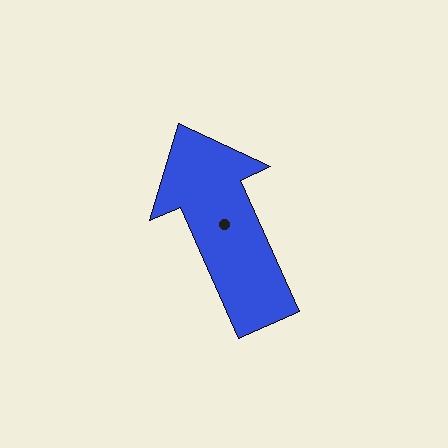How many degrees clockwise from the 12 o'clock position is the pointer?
Approximately 336 degrees.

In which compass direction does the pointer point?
Northwest.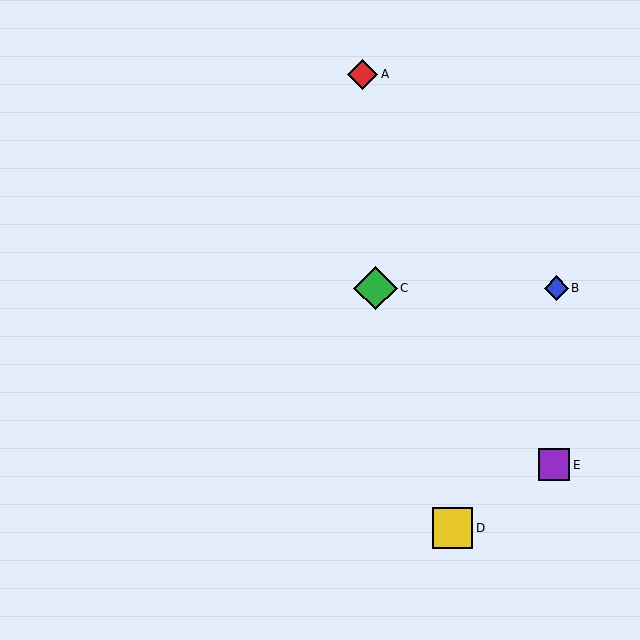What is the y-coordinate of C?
Object C is at y≈288.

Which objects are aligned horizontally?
Objects B, C are aligned horizontally.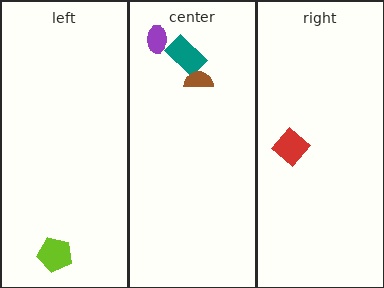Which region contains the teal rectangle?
The center region.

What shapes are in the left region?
The lime pentagon.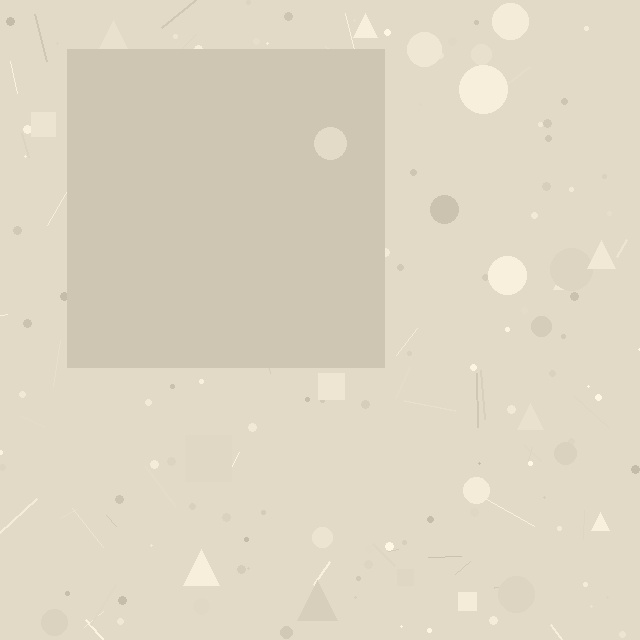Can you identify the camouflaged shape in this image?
The camouflaged shape is a square.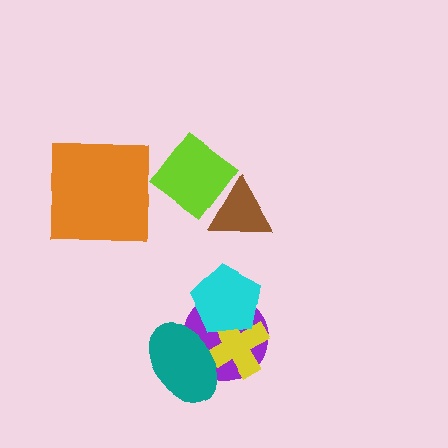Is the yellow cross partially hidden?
Yes, it is partially covered by another shape.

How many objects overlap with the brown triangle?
1 object overlaps with the brown triangle.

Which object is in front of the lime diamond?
The brown triangle is in front of the lime diamond.